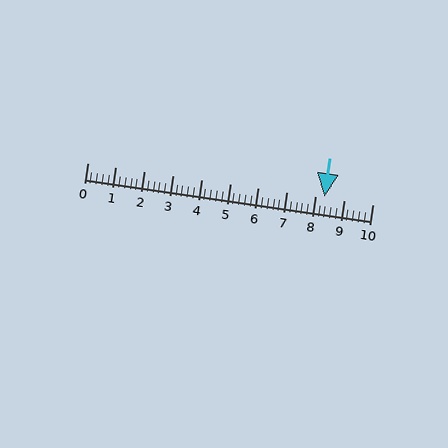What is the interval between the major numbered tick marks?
The major tick marks are spaced 1 units apart.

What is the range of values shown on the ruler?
The ruler shows values from 0 to 10.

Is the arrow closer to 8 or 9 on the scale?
The arrow is closer to 8.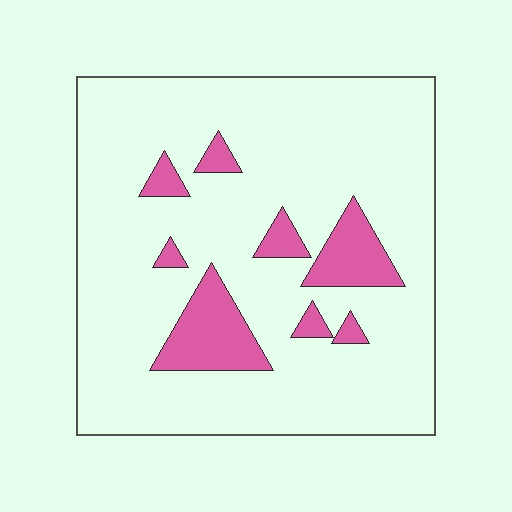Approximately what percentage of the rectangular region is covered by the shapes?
Approximately 15%.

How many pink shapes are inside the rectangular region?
8.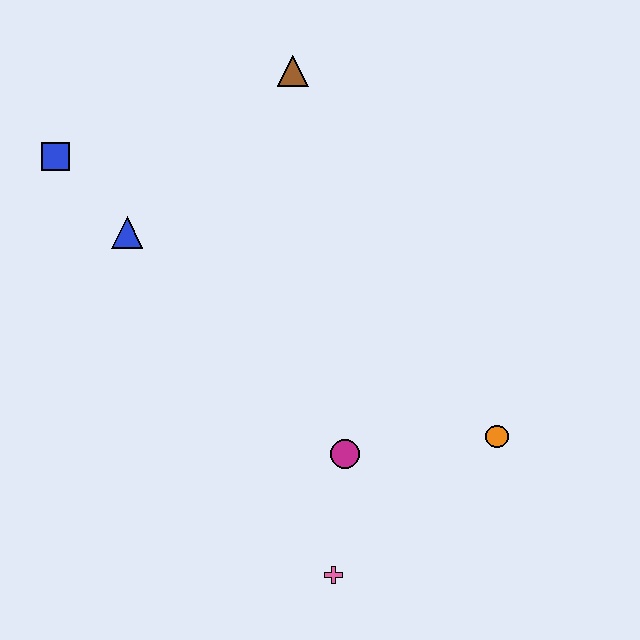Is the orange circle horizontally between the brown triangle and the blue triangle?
No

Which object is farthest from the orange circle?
The blue square is farthest from the orange circle.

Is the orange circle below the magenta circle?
No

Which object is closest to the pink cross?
The magenta circle is closest to the pink cross.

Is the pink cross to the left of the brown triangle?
No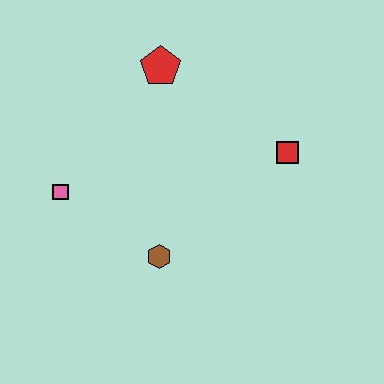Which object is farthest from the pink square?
The red square is farthest from the pink square.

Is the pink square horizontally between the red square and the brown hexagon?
No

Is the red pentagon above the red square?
Yes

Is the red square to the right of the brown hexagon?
Yes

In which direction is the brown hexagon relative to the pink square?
The brown hexagon is to the right of the pink square.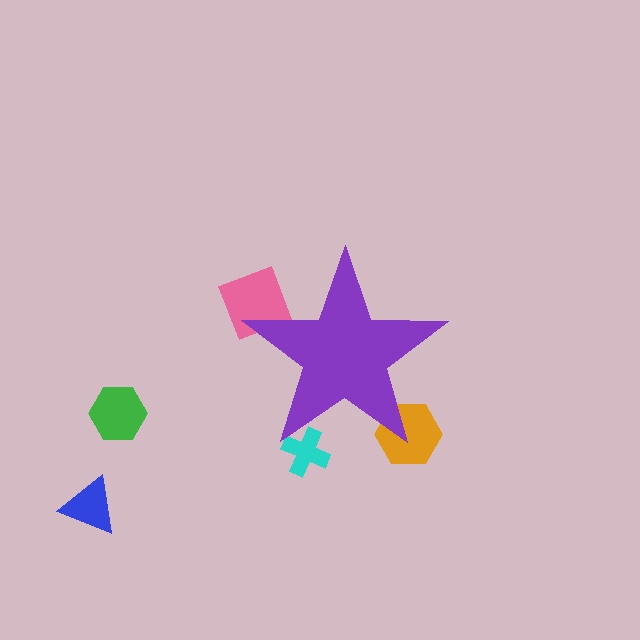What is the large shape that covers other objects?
A purple star.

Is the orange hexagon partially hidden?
Yes, the orange hexagon is partially hidden behind the purple star.